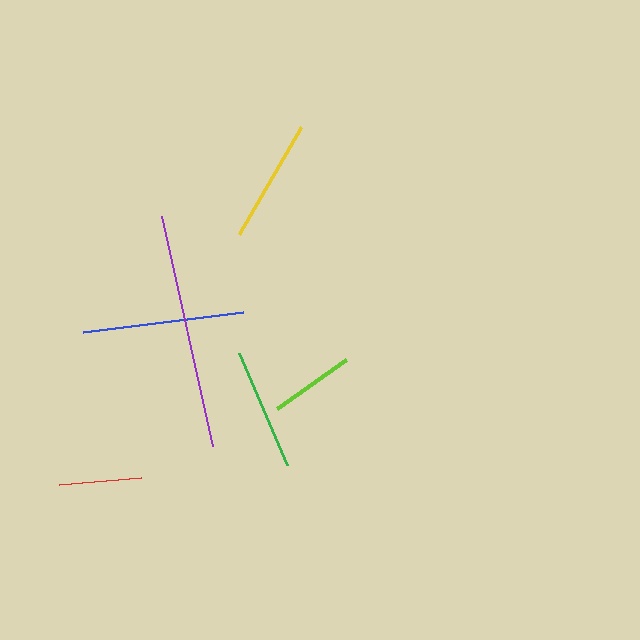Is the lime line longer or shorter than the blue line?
The blue line is longer than the lime line.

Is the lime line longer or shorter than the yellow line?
The yellow line is longer than the lime line.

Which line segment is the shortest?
The red line is the shortest at approximately 82 pixels.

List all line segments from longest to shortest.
From longest to shortest: purple, blue, yellow, green, lime, red.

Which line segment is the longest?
The purple line is the longest at approximately 235 pixels.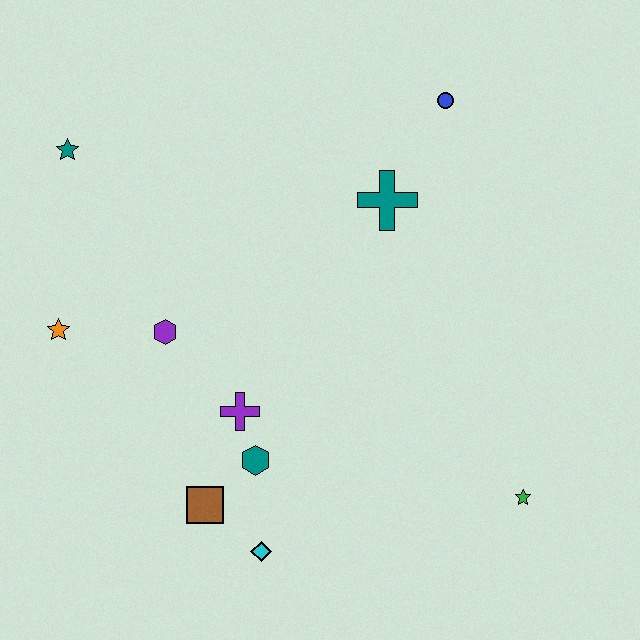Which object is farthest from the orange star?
The green star is farthest from the orange star.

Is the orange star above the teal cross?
No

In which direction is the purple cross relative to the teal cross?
The purple cross is below the teal cross.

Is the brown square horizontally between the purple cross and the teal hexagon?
No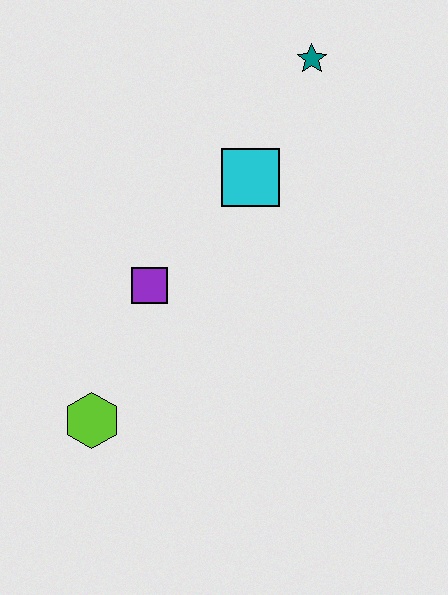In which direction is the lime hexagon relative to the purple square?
The lime hexagon is below the purple square.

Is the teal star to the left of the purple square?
No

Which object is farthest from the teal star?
The lime hexagon is farthest from the teal star.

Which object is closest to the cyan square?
The teal star is closest to the cyan square.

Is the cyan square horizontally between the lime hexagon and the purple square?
No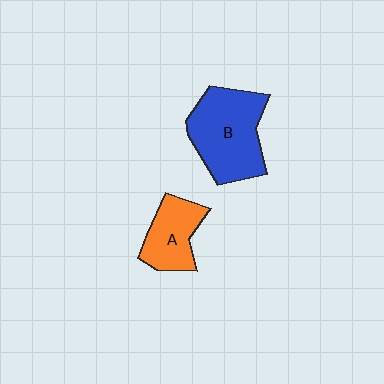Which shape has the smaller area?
Shape A (orange).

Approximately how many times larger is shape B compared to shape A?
Approximately 1.7 times.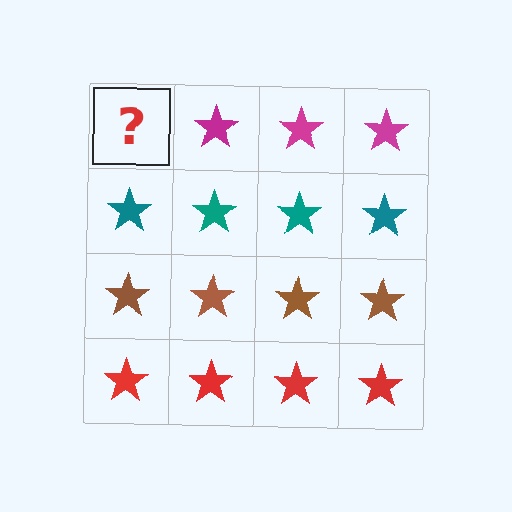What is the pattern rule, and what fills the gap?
The rule is that each row has a consistent color. The gap should be filled with a magenta star.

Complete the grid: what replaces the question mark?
The question mark should be replaced with a magenta star.